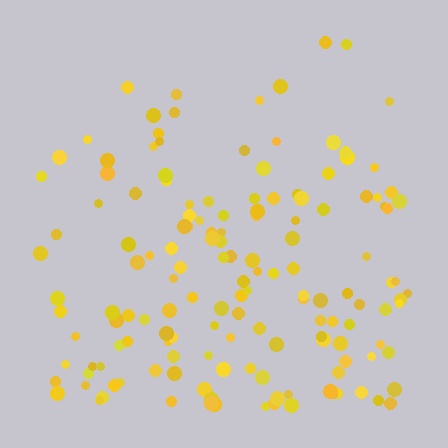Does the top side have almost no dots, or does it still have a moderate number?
Still a moderate number, just noticeably fewer than the bottom.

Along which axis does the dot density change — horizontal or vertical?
Vertical.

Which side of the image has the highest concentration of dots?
The bottom.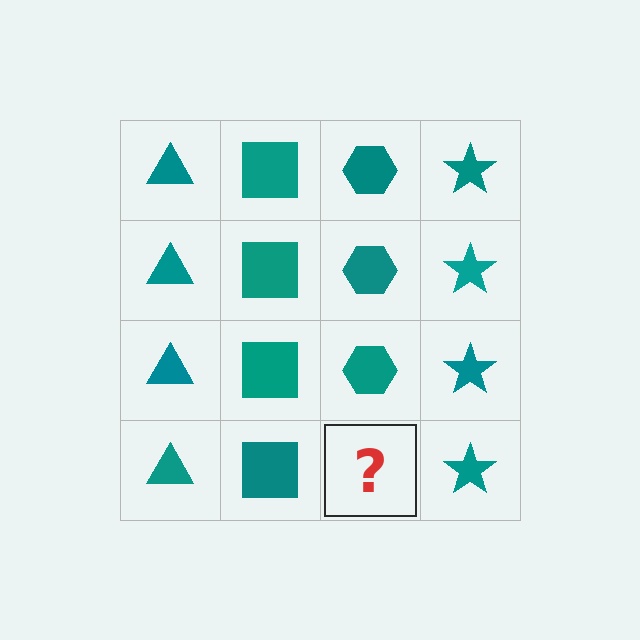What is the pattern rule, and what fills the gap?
The rule is that each column has a consistent shape. The gap should be filled with a teal hexagon.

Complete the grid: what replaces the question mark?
The question mark should be replaced with a teal hexagon.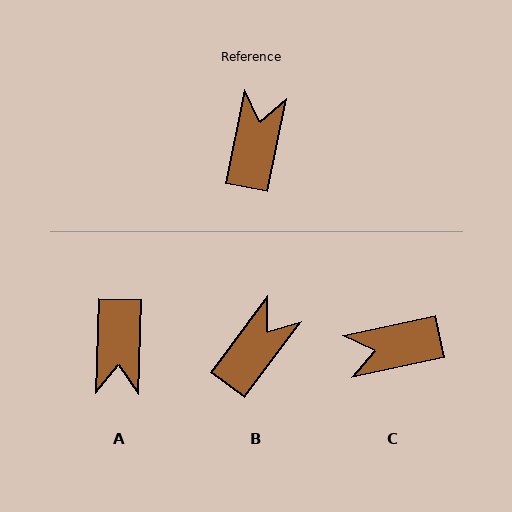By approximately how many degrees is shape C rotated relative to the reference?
Approximately 114 degrees counter-clockwise.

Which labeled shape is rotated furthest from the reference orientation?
A, about 170 degrees away.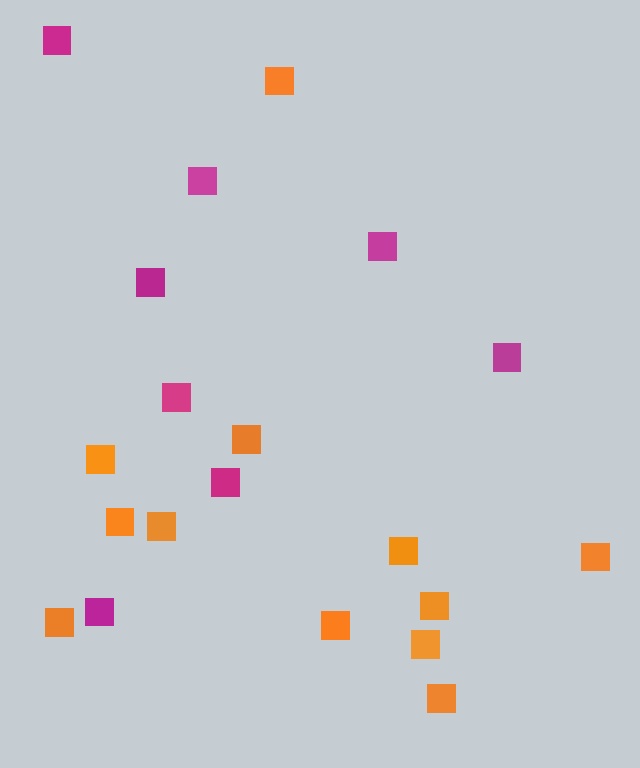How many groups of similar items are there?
There are 2 groups: one group of magenta squares (8) and one group of orange squares (12).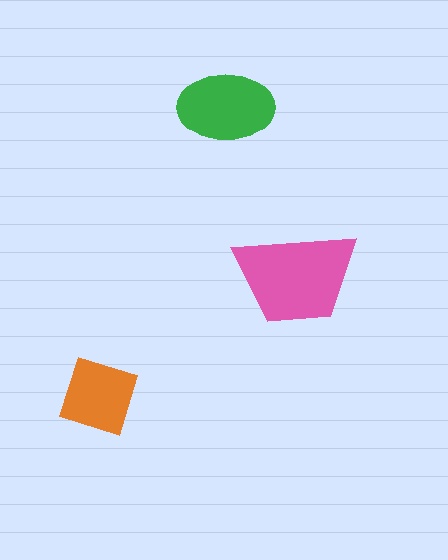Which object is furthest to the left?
The orange square is leftmost.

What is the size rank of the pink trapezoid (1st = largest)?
1st.